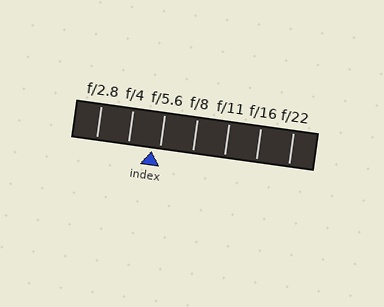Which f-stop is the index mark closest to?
The index mark is closest to f/5.6.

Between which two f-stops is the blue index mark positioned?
The index mark is between f/4 and f/5.6.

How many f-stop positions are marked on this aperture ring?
There are 7 f-stop positions marked.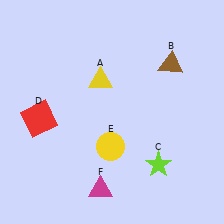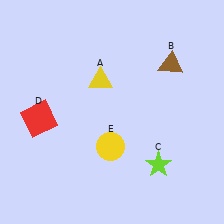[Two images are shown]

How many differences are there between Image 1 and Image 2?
There is 1 difference between the two images.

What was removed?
The magenta triangle (F) was removed in Image 2.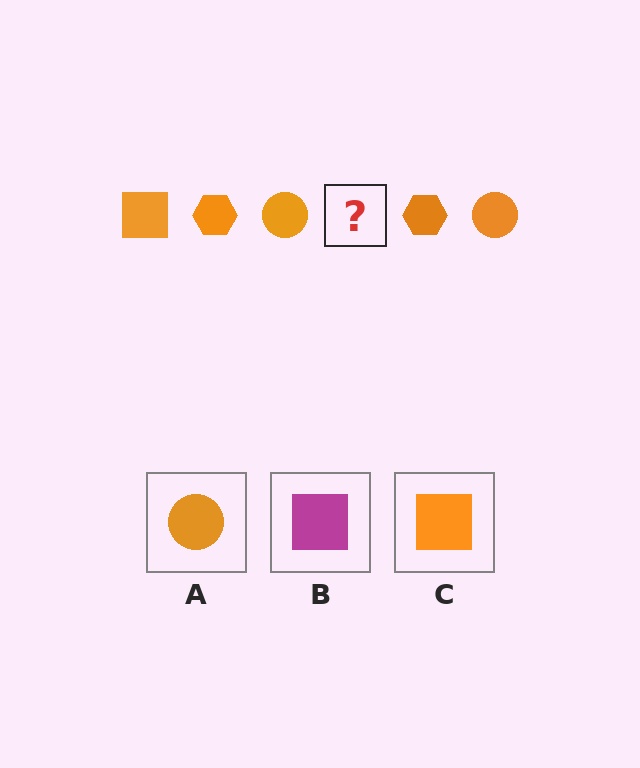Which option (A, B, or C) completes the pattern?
C.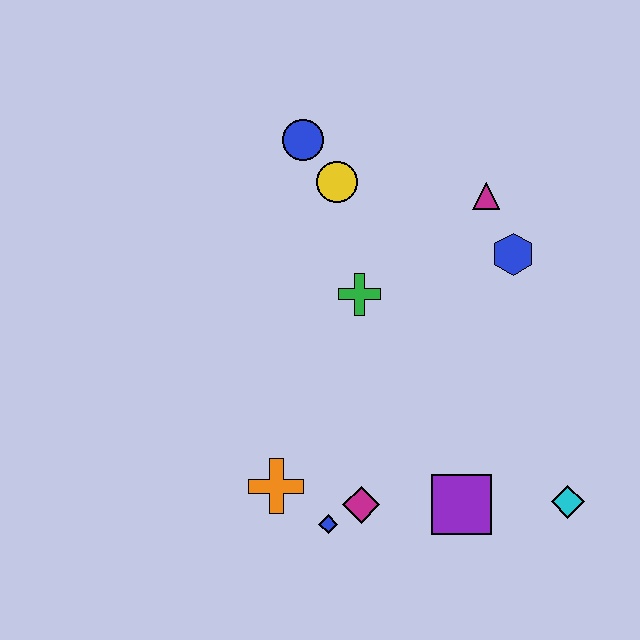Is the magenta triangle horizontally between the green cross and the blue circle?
No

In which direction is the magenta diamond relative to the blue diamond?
The magenta diamond is to the right of the blue diamond.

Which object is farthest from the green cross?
The cyan diamond is farthest from the green cross.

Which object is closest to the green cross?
The yellow circle is closest to the green cross.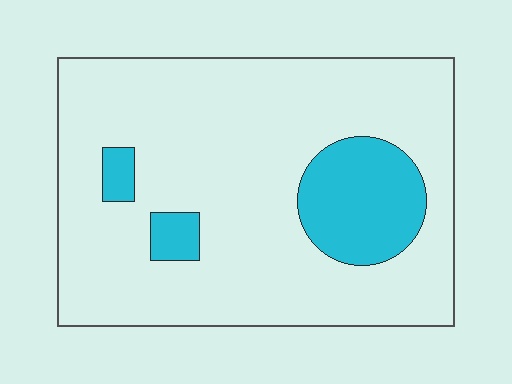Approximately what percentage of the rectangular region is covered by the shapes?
Approximately 15%.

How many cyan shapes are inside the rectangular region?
3.